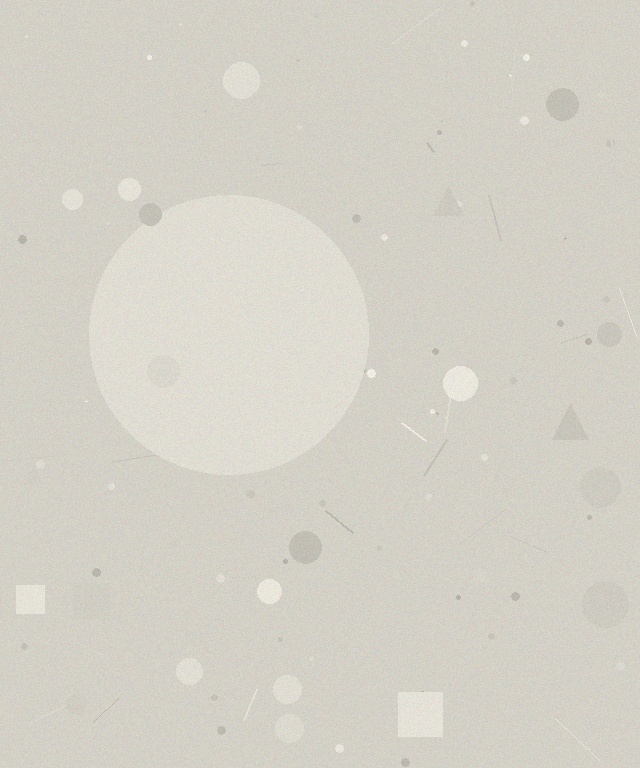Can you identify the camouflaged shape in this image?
The camouflaged shape is a circle.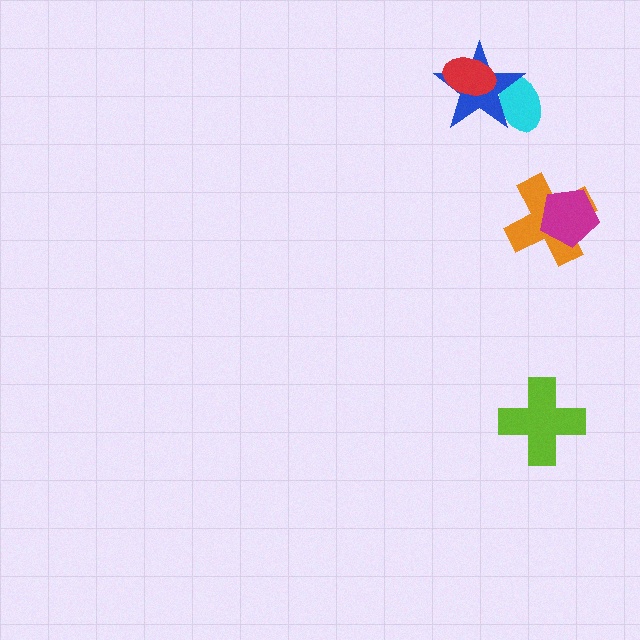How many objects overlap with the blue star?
2 objects overlap with the blue star.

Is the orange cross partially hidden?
Yes, it is partially covered by another shape.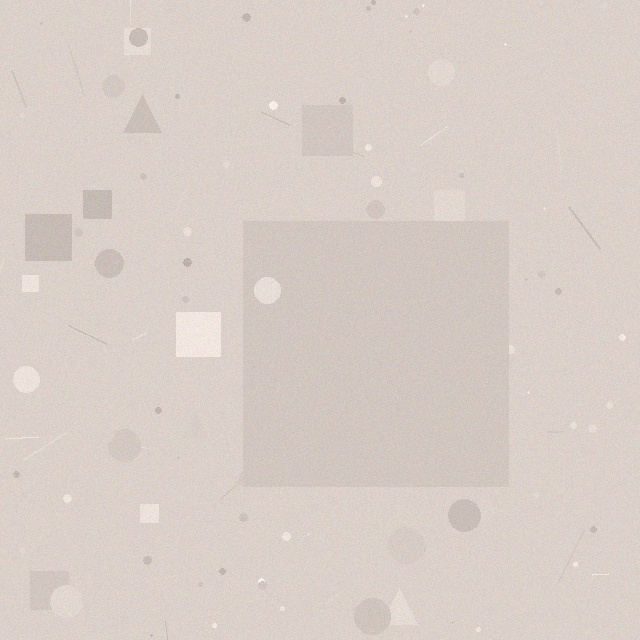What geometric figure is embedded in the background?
A square is embedded in the background.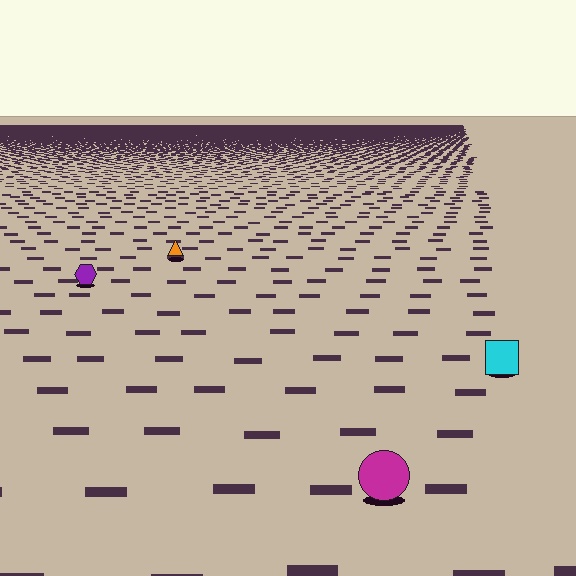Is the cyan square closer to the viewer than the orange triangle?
Yes. The cyan square is closer — you can tell from the texture gradient: the ground texture is coarser near it.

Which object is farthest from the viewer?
The orange triangle is farthest from the viewer. It appears smaller and the ground texture around it is denser.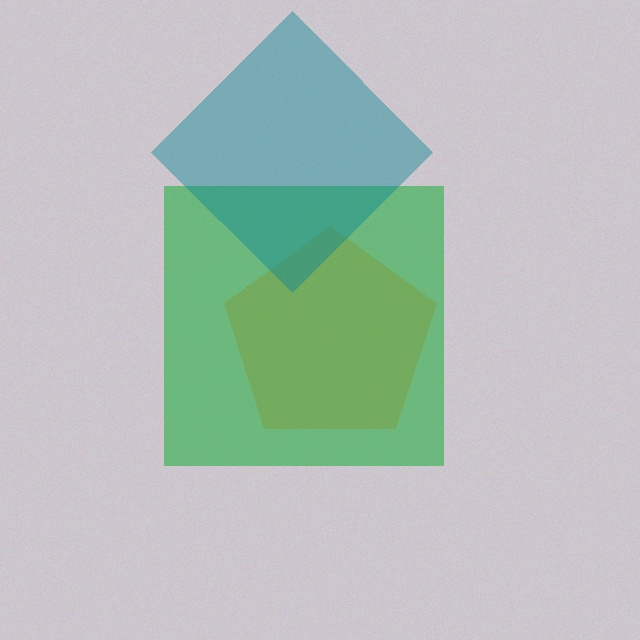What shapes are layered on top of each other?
The layered shapes are: an orange pentagon, a green square, a teal diamond.